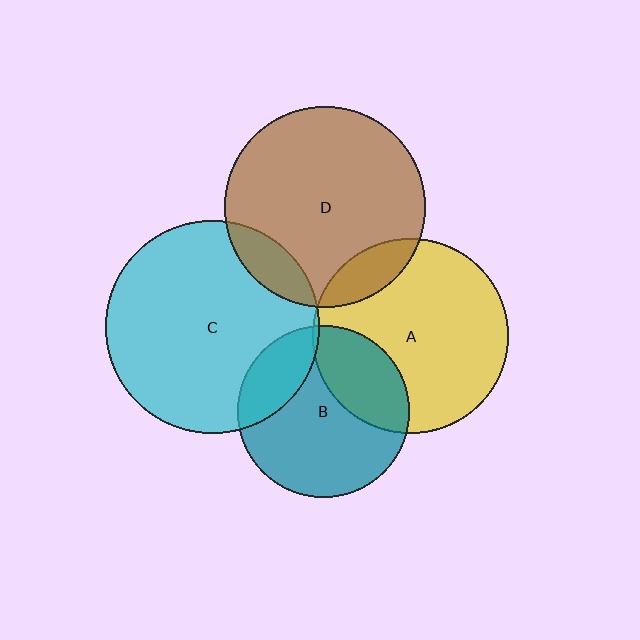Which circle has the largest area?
Circle C (cyan).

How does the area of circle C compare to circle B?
Approximately 1.5 times.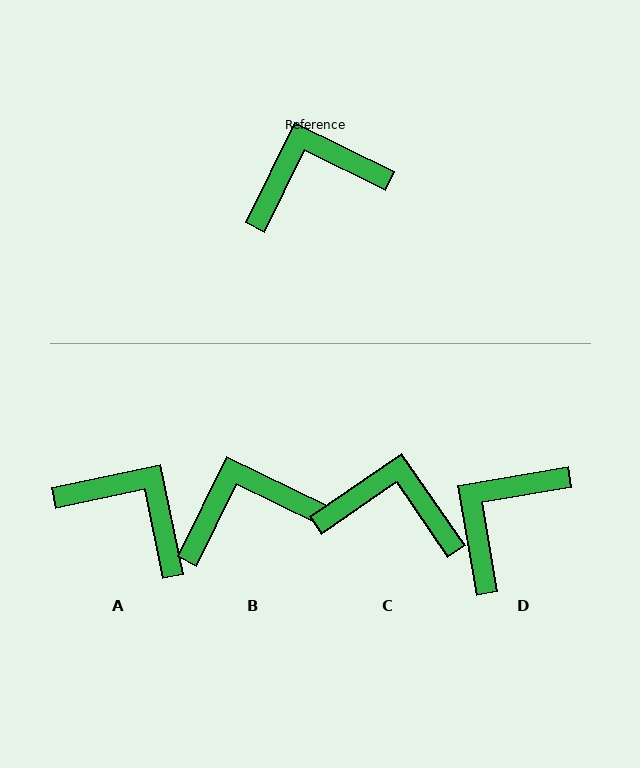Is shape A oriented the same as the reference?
No, it is off by about 52 degrees.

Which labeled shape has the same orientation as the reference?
B.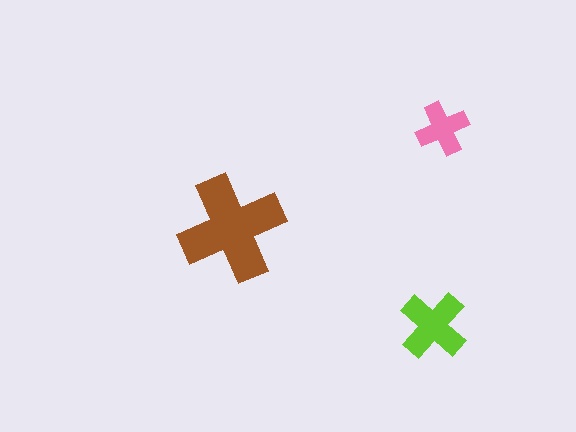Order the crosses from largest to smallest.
the brown one, the lime one, the pink one.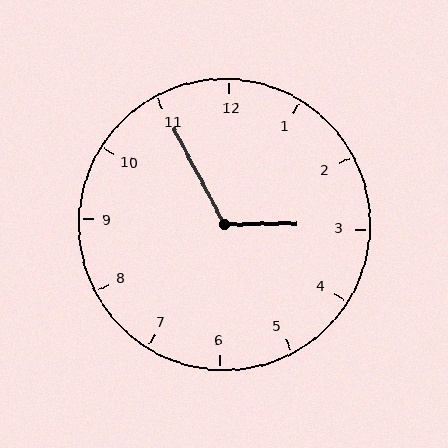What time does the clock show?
2:55.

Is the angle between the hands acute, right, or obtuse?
It is obtuse.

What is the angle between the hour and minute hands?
Approximately 118 degrees.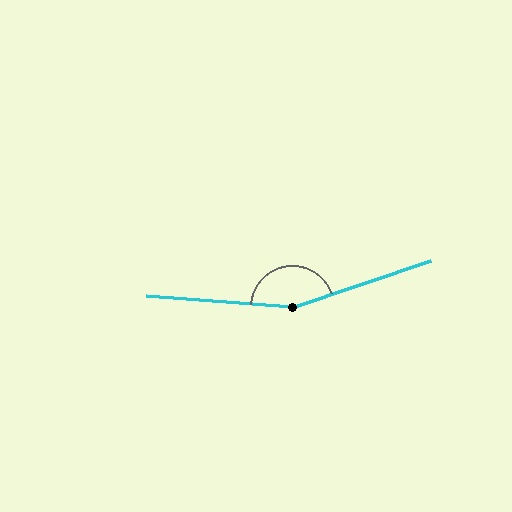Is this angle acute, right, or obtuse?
It is obtuse.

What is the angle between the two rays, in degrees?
Approximately 157 degrees.